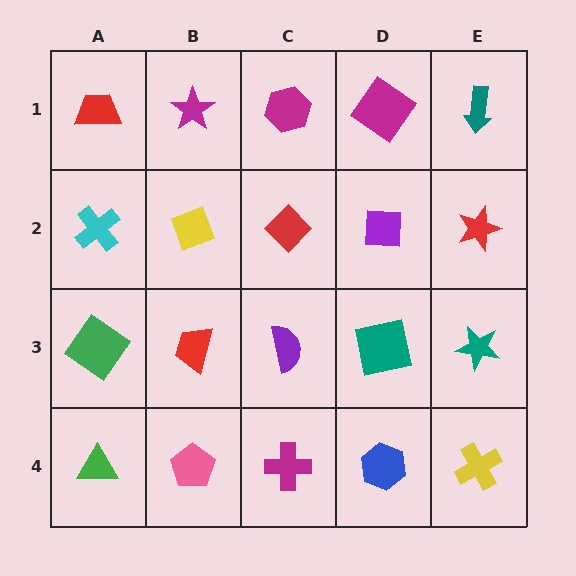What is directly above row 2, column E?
A teal arrow.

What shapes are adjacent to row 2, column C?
A magenta hexagon (row 1, column C), a purple semicircle (row 3, column C), a yellow diamond (row 2, column B), a purple square (row 2, column D).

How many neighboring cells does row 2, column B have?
4.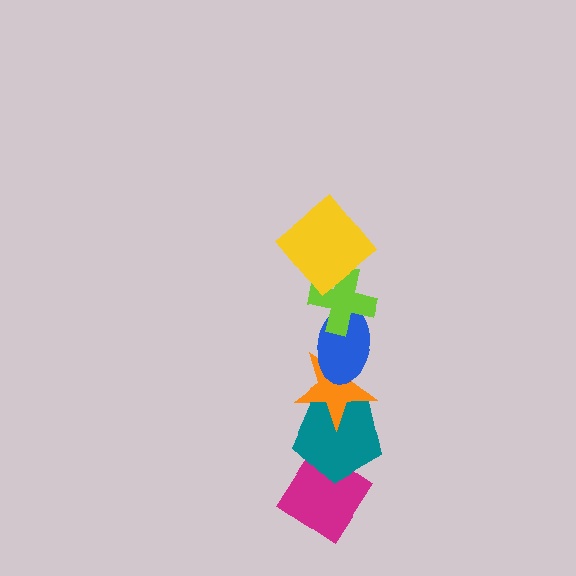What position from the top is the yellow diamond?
The yellow diamond is 1st from the top.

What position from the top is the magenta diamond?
The magenta diamond is 6th from the top.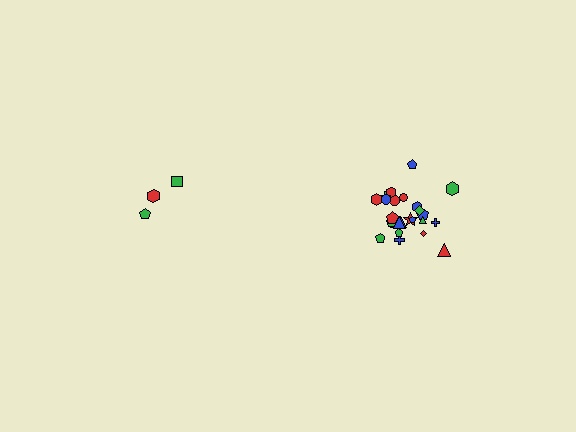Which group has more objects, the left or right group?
The right group.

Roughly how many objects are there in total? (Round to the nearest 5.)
Roughly 30 objects in total.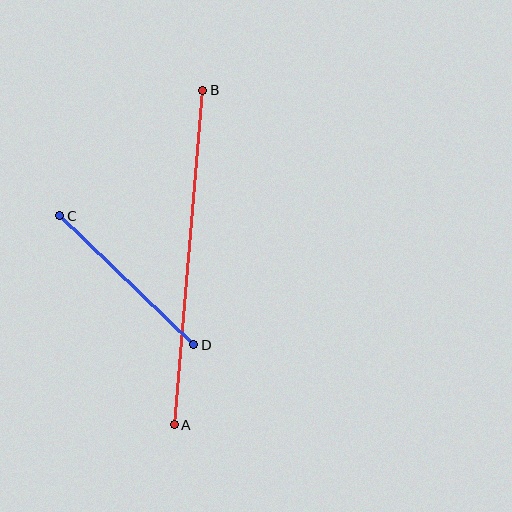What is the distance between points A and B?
The distance is approximately 336 pixels.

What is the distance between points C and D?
The distance is approximately 186 pixels.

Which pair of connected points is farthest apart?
Points A and B are farthest apart.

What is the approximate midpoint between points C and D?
The midpoint is at approximately (127, 280) pixels.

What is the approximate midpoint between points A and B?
The midpoint is at approximately (189, 258) pixels.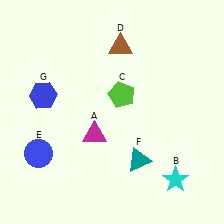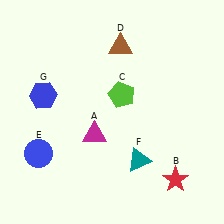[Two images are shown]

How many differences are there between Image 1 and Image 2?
There is 1 difference between the two images.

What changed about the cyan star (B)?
In Image 1, B is cyan. In Image 2, it changed to red.